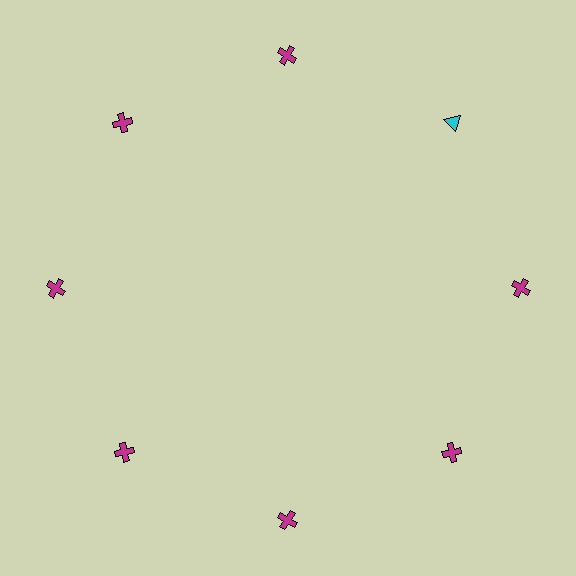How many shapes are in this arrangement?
There are 8 shapes arranged in a ring pattern.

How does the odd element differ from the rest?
It differs in both color (cyan instead of magenta) and shape (triangle instead of cross).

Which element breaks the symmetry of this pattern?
The cyan triangle at roughly the 2 o'clock position breaks the symmetry. All other shapes are magenta crosses.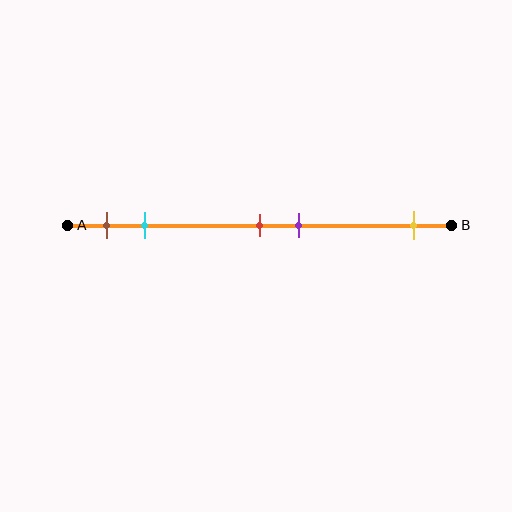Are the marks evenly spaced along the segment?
No, the marks are not evenly spaced.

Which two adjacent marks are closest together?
The red and purple marks are the closest adjacent pair.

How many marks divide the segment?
There are 5 marks dividing the segment.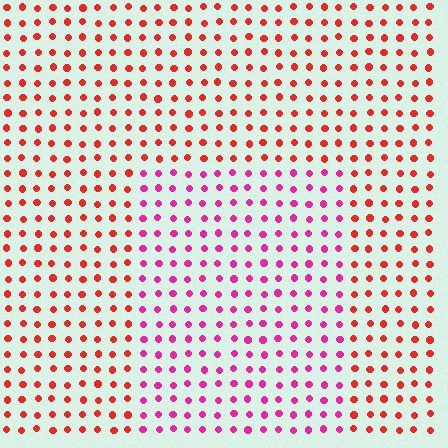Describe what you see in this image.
The image is filled with small red elements in a uniform arrangement. A rectangle-shaped region is visible where the elements are tinted to a slightly different hue, forming a subtle color boundary.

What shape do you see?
I see a rectangle.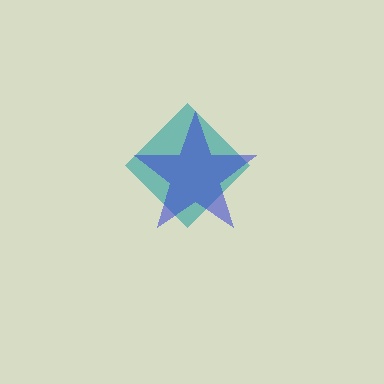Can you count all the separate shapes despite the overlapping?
Yes, there are 2 separate shapes.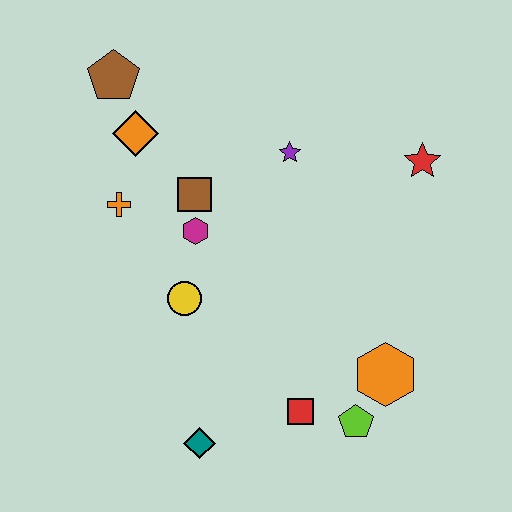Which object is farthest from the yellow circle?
The red star is farthest from the yellow circle.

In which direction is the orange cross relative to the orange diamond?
The orange cross is below the orange diamond.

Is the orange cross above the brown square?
No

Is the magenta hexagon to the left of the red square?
Yes